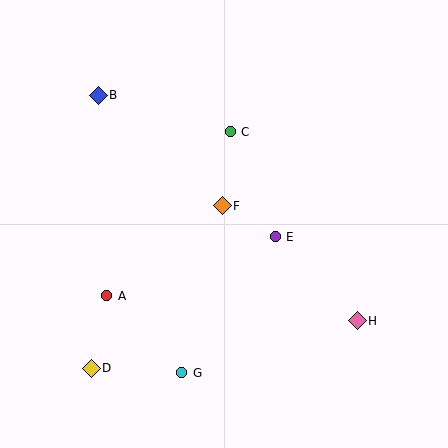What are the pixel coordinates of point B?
Point B is at (98, 95).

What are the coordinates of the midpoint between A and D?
The midpoint between A and D is at (99, 332).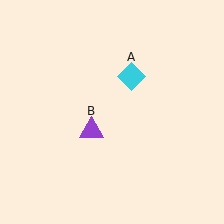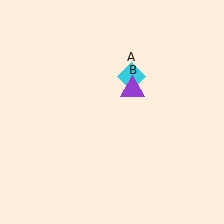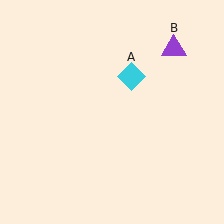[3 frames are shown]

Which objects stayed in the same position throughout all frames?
Cyan diamond (object A) remained stationary.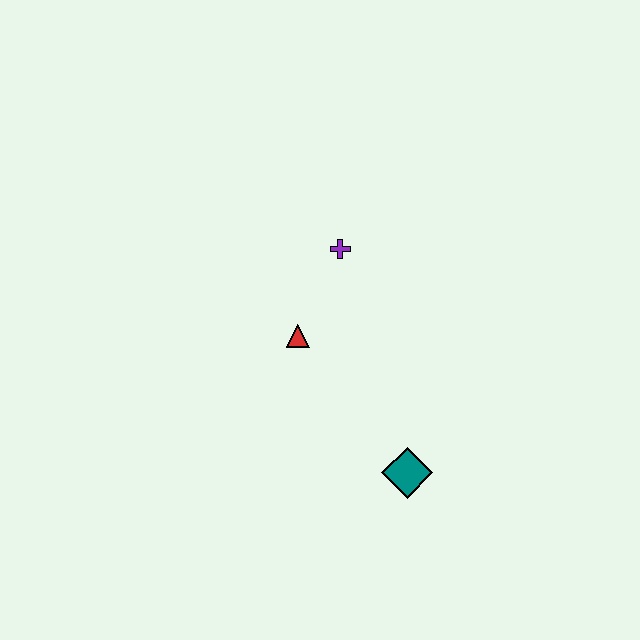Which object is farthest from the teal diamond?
The purple cross is farthest from the teal diamond.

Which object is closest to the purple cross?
The red triangle is closest to the purple cross.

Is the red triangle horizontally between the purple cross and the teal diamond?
No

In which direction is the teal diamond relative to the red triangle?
The teal diamond is below the red triangle.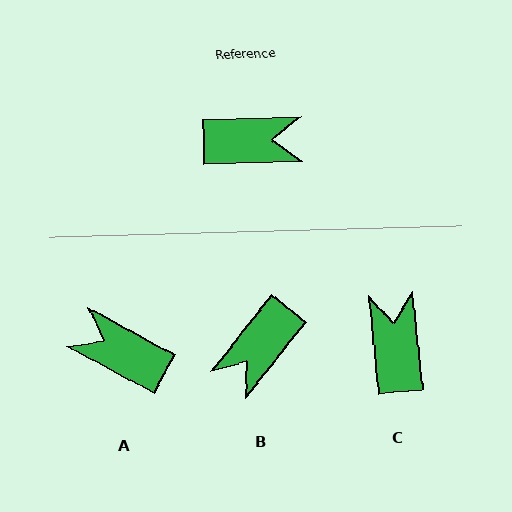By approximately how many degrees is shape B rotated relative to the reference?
Approximately 131 degrees clockwise.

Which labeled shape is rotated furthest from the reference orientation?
A, about 149 degrees away.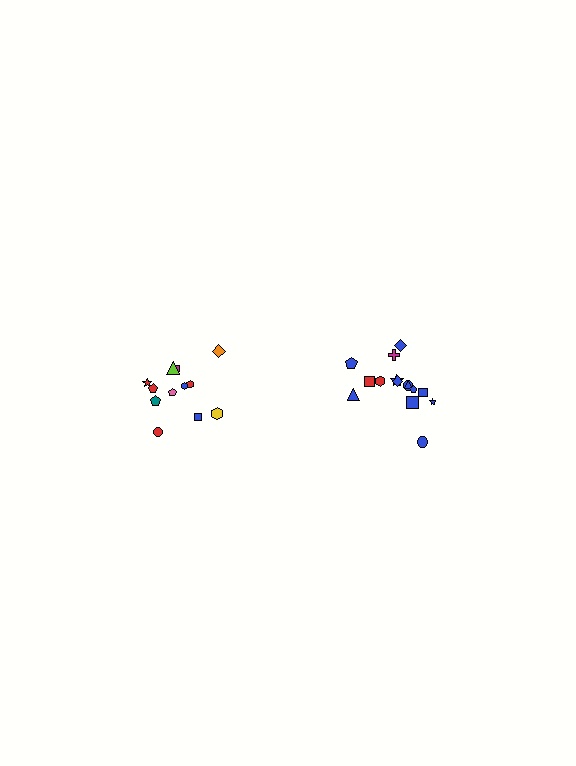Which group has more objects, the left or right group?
The right group.